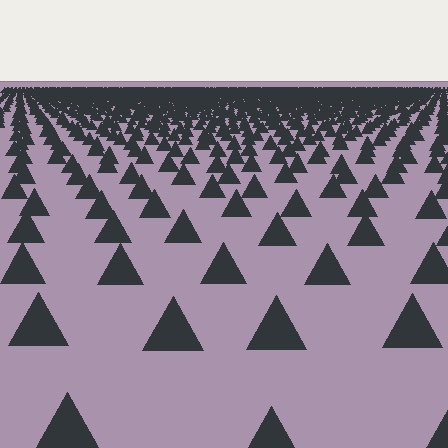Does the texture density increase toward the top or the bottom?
Density increases toward the top.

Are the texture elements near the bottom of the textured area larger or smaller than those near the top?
Larger. Near the bottom, elements are closer to the viewer and appear at a bigger on-screen size.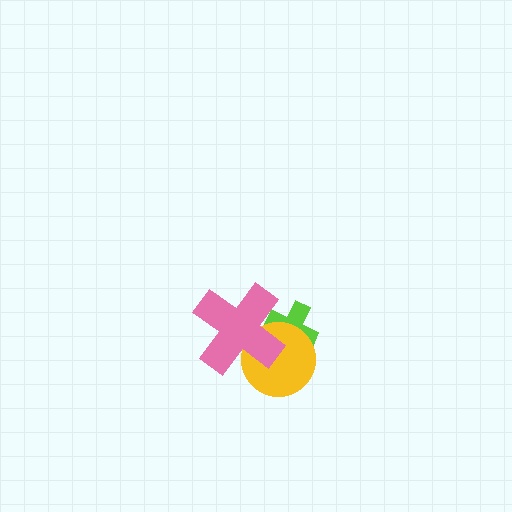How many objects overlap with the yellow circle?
2 objects overlap with the yellow circle.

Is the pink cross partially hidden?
No, no other shape covers it.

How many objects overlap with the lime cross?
2 objects overlap with the lime cross.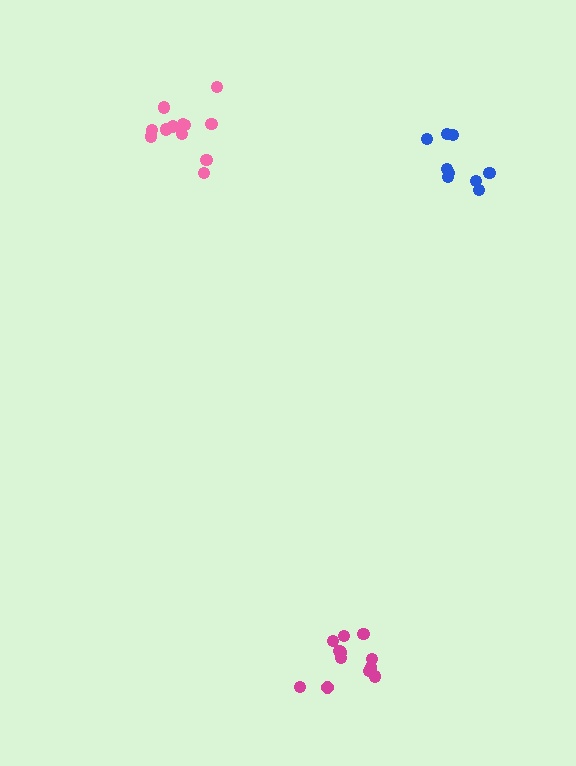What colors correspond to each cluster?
The clusters are colored: pink, magenta, blue.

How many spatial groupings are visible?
There are 3 spatial groupings.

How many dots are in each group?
Group 1: 12 dots, Group 2: 12 dots, Group 3: 9 dots (33 total).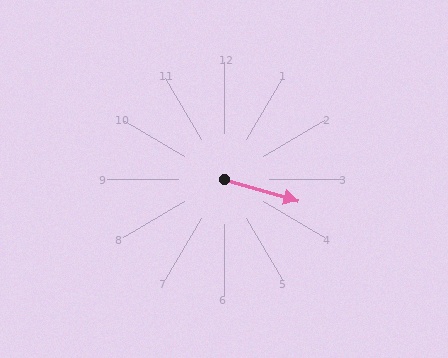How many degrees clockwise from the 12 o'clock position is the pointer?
Approximately 107 degrees.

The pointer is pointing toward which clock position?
Roughly 4 o'clock.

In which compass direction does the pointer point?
East.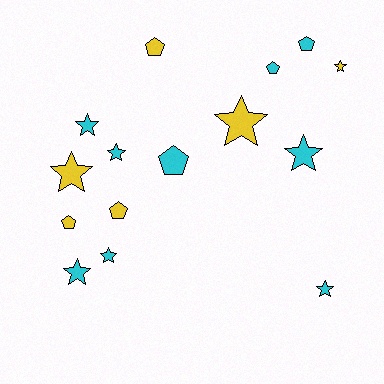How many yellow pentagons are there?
There are 3 yellow pentagons.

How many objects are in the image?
There are 15 objects.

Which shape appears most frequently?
Star, with 9 objects.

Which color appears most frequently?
Cyan, with 9 objects.